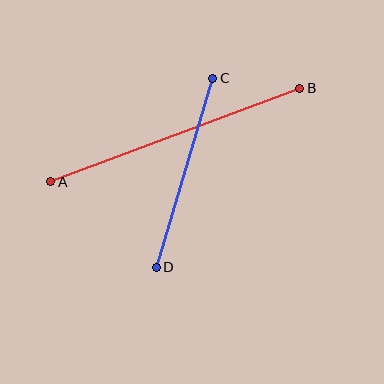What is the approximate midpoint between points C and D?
The midpoint is at approximately (185, 173) pixels.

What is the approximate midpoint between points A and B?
The midpoint is at approximately (175, 135) pixels.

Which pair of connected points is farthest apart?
Points A and B are farthest apart.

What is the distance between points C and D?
The distance is approximately 197 pixels.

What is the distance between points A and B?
The distance is approximately 266 pixels.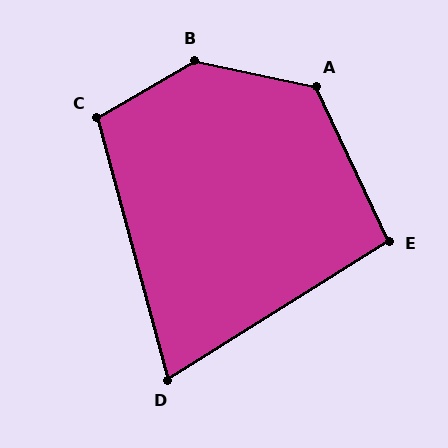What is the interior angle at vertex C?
Approximately 105 degrees (obtuse).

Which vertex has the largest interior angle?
B, at approximately 138 degrees.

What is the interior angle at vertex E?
Approximately 97 degrees (obtuse).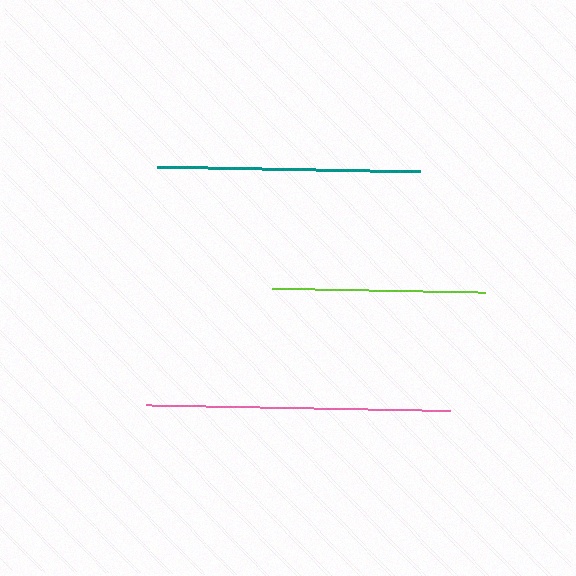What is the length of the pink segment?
The pink segment is approximately 303 pixels long.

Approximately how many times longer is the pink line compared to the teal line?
The pink line is approximately 1.2 times the length of the teal line.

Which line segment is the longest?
The pink line is the longest at approximately 303 pixels.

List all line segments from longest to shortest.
From longest to shortest: pink, teal, lime.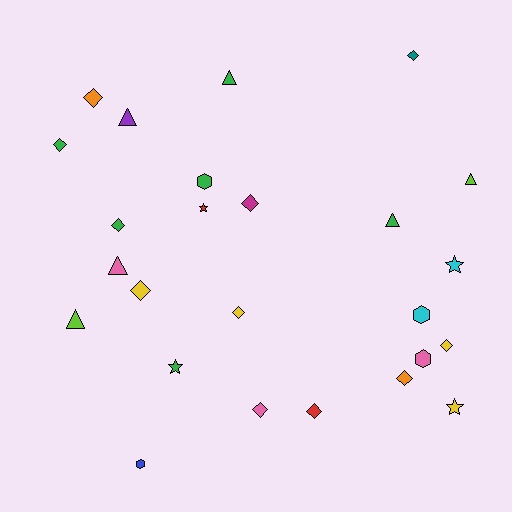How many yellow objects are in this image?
There are 4 yellow objects.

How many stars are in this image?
There are 4 stars.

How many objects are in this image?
There are 25 objects.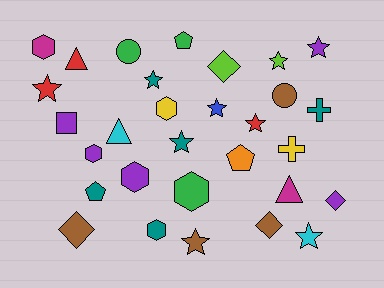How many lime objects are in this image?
There are 2 lime objects.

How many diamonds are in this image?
There are 4 diamonds.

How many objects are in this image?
There are 30 objects.